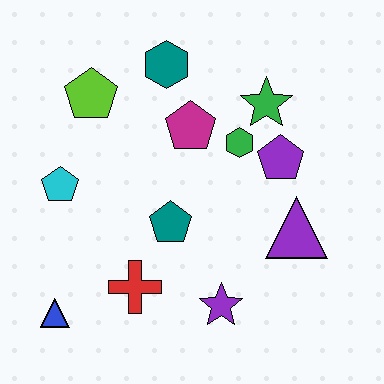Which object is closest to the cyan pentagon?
The lime pentagon is closest to the cyan pentagon.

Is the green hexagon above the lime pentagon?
No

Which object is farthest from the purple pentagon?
The blue triangle is farthest from the purple pentagon.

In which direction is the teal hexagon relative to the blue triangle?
The teal hexagon is above the blue triangle.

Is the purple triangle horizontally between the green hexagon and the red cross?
No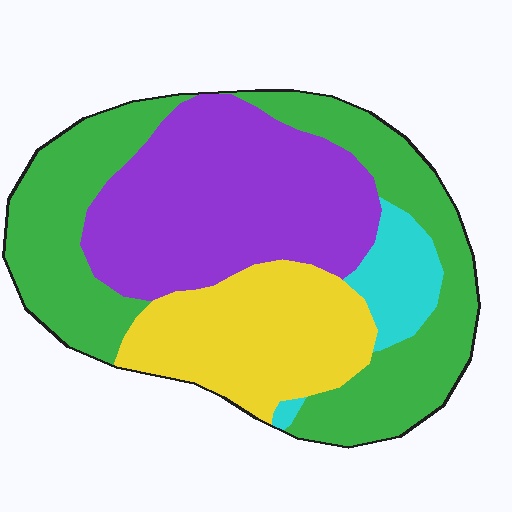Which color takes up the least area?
Cyan, at roughly 5%.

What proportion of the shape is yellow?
Yellow takes up about one fifth (1/5) of the shape.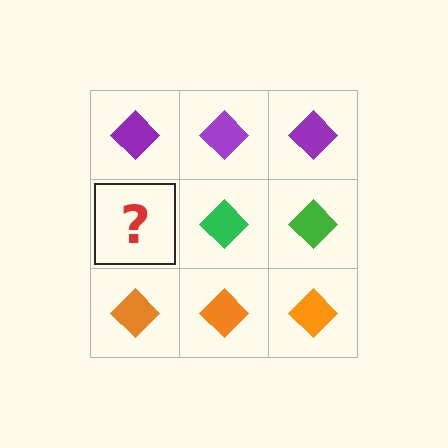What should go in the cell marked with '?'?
The missing cell should contain a green diamond.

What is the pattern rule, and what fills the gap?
The rule is that each row has a consistent color. The gap should be filled with a green diamond.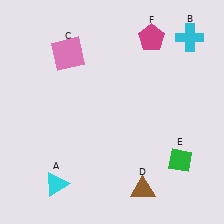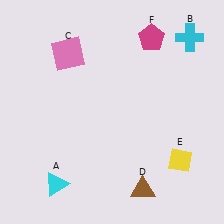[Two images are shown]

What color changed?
The diamond (E) changed from green in Image 1 to yellow in Image 2.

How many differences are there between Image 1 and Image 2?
There is 1 difference between the two images.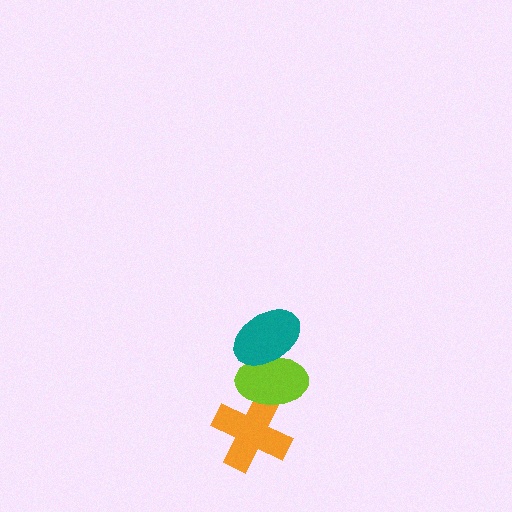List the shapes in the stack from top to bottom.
From top to bottom: the teal ellipse, the lime ellipse, the orange cross.